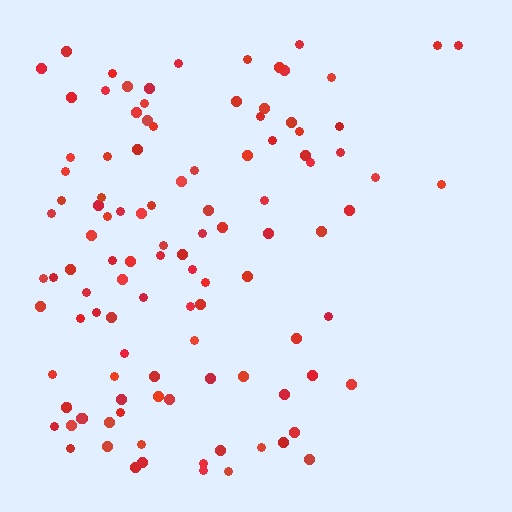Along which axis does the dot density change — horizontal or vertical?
Horizontal.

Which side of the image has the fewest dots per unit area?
The right.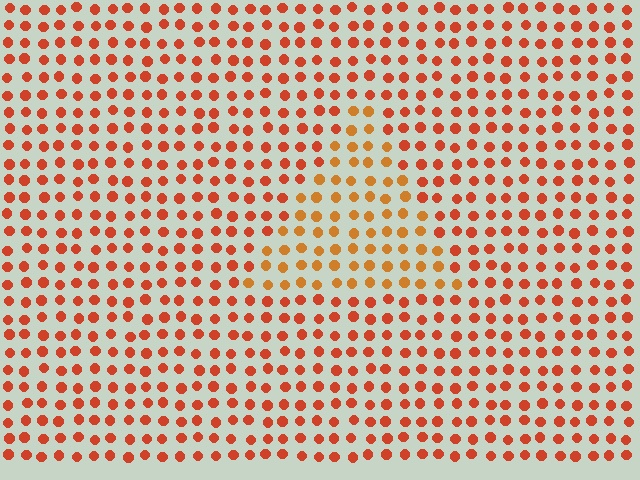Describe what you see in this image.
The image is filled with small red elements in a uniform arrangement. A triangle-shaped region is visible where the elements are tinted to a slightly different hue, forming a subtle color boundary.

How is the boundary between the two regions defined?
The boundary is defined purely by a slight shift in hue (about 22 degrees). Spacing, size, and orientation are identical on both sides.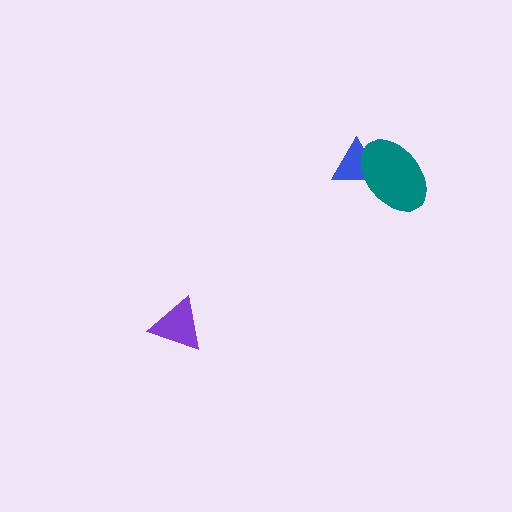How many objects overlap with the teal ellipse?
1 object overlaps with the teal ellipse.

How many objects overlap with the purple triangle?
0 objects overlap with the purple triangle.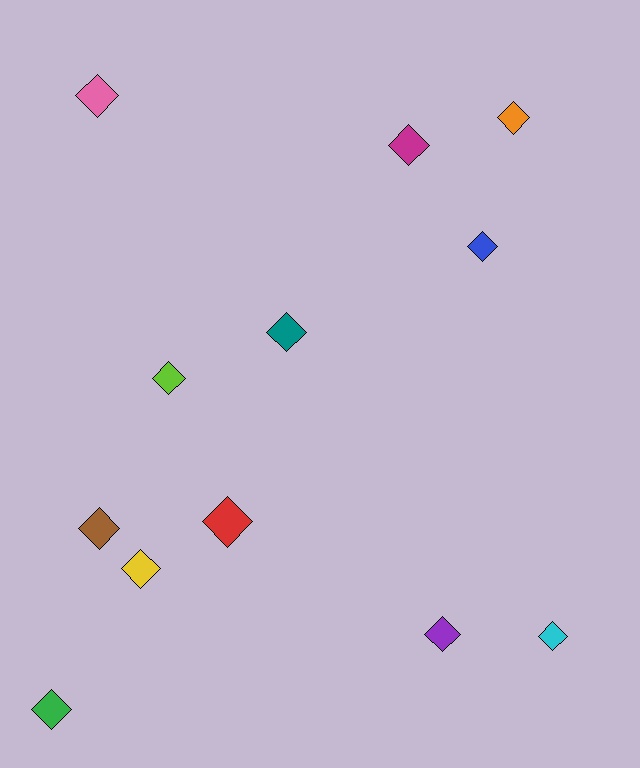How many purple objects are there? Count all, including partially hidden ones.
There is 1 purple object.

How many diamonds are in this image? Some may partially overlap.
There are 12 diamonds.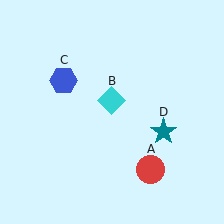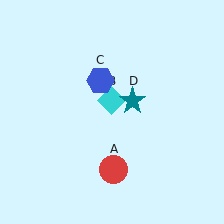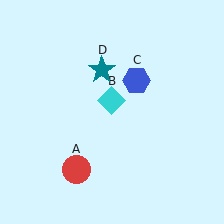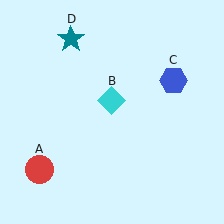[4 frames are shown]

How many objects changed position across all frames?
3 objects changed position: red circle (object A), blue hexagon (object C), teal star (object D).